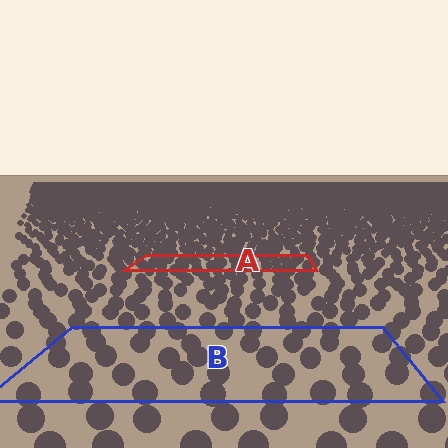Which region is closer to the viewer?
Region B is closer. The texture elements there are larger and more spread out.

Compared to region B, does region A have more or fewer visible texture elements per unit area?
Region A has more texture elements per unit area — they are packed more densely because it is farther away.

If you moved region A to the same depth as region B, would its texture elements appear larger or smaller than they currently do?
They would appear larger. At a closer depth, the same texture elements are projected at a bigger on-screen size.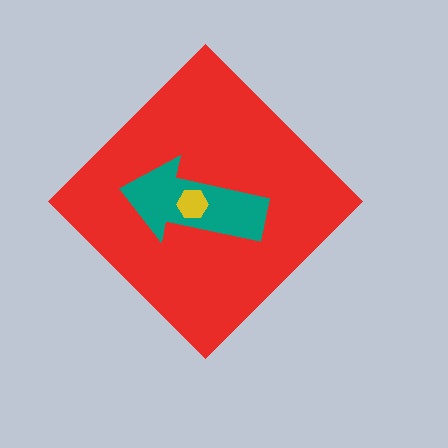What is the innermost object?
The yellow hexagon.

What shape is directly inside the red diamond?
The teal arrow.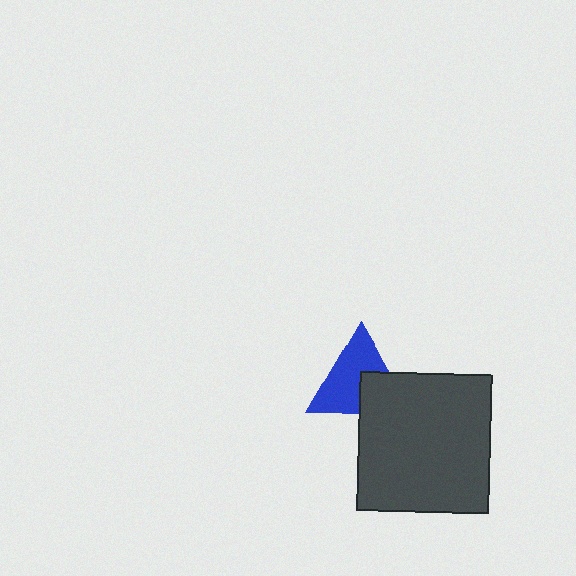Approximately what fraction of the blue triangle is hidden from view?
Roughly 36% of the blue triangle is hidden behind the dark gray rectangle.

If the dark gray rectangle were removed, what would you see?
You would see the complete blue triangle.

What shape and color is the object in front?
The object in front is a dark gray rectangle.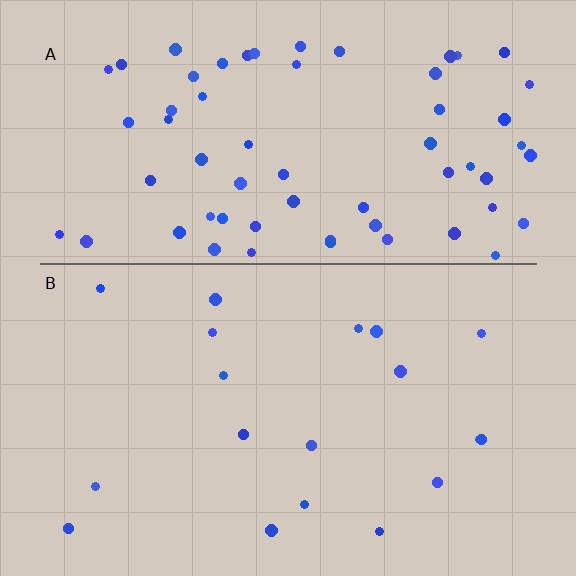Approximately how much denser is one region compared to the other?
Approximately 3.4× — region A over region B.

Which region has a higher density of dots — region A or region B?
A (the top).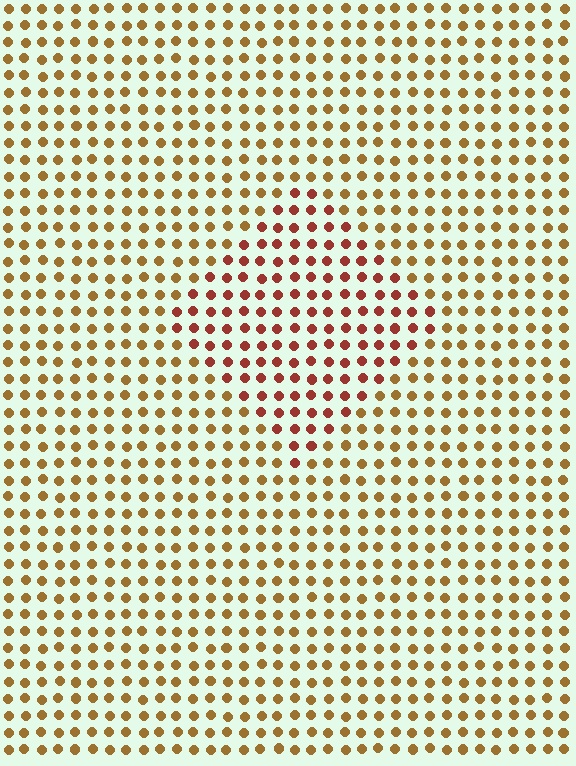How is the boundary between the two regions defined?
The boundary is defined purely by a slight shift in hue (about 34 degrees). Spacing, size, and orientation are identical on both sides.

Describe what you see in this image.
The image is filled with small brown elements in a uniform arrangement. A diamond-shaped region is visible where the elements are tinted to a slightly different hue, forming a subtle color boundary.